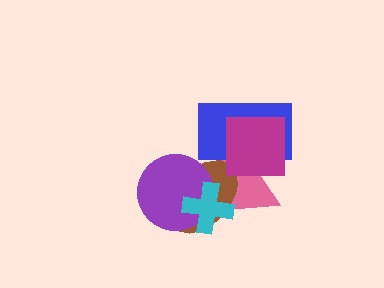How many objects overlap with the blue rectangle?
3 objects overlap with the blue rectangle.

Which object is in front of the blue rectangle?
The magenta square is in front of the blue rectangle.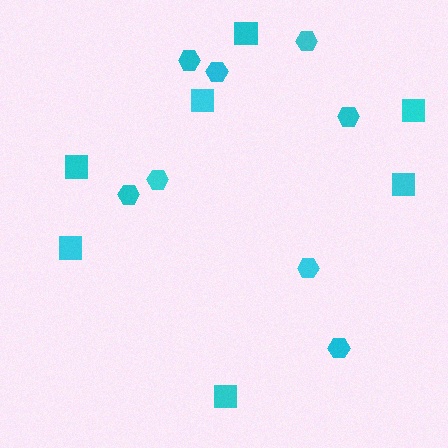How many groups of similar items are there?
There are 2 groups: one group of hexagons (8) and one group of squares (7).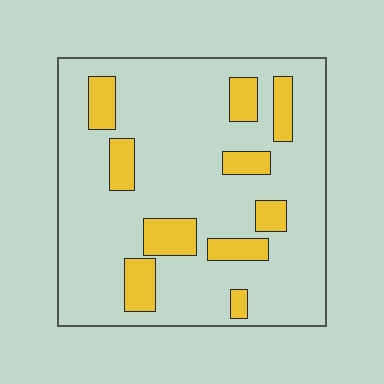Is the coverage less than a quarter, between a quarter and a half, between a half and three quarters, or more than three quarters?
Less than a quarter.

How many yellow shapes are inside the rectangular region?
10.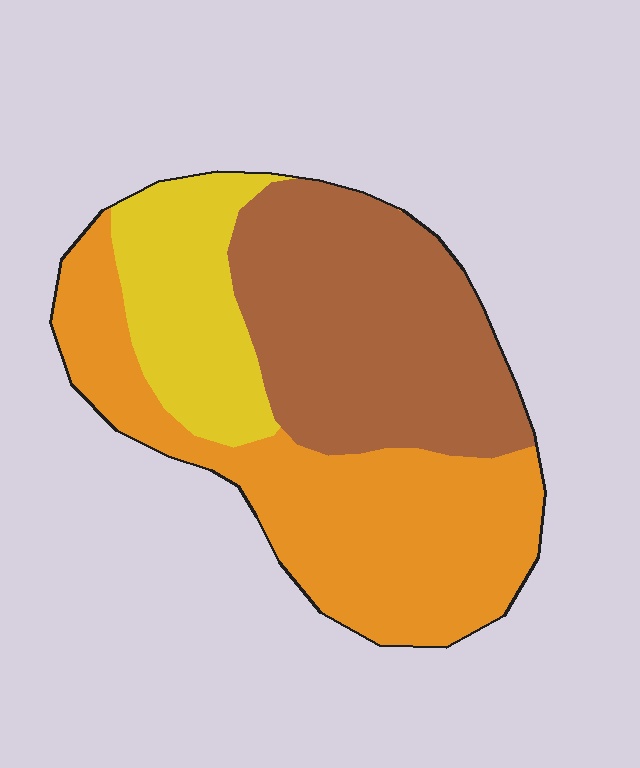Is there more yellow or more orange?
Orange.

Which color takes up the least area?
Yellow, at roughly 20%.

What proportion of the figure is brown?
Brown covers 39% of the figure.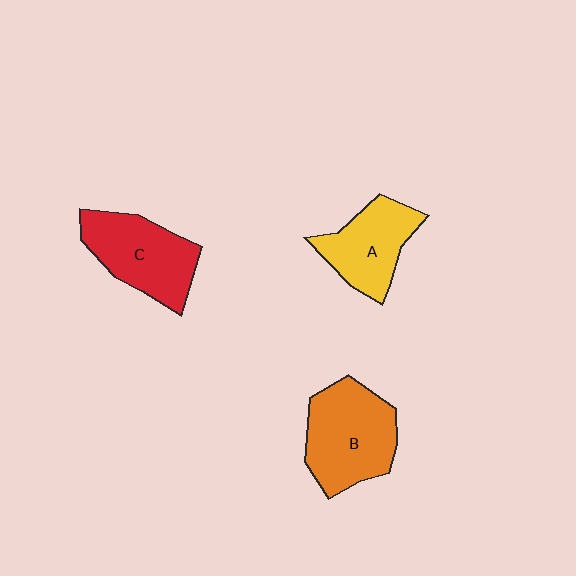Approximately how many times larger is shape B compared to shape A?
Approximately 1.3 times.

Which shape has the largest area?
Shape B (orange).